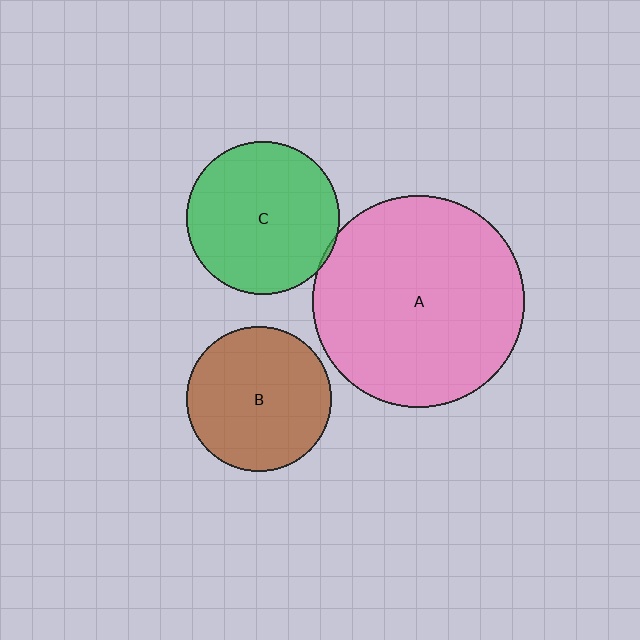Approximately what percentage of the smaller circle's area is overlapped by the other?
Approximately 5%.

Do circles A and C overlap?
Yes.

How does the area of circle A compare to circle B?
Approximately 2.1 times.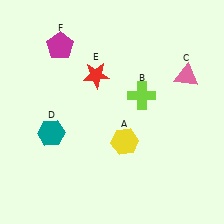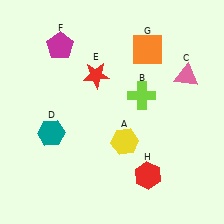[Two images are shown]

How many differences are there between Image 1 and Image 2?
There are 2 differences between the two images.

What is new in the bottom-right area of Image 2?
A red hexagon (H) was added in the bottom-right area of Image 2.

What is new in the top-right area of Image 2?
An orange square (G) was added in the top-right area of Image 2.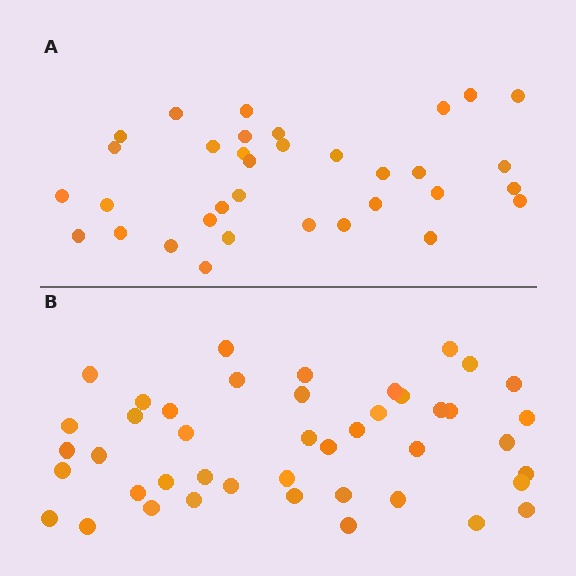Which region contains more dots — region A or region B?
Region B (the bottom region) has more dots.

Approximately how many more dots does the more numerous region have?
Region B has roughly 10 or so more dots than region A.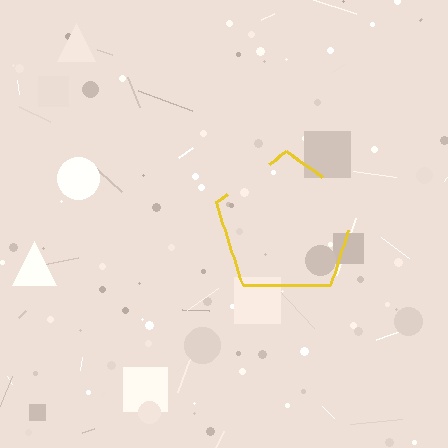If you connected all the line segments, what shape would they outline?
They would outline a pentagon.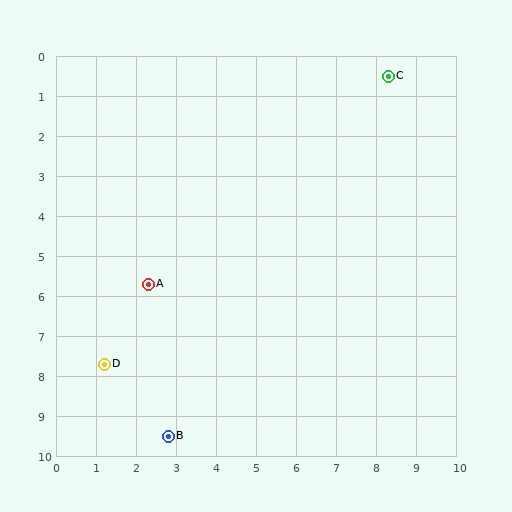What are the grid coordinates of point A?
Point A is at approximately (2.3, 5.7).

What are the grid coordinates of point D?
Point D is at approximately (1.2, 7.7).